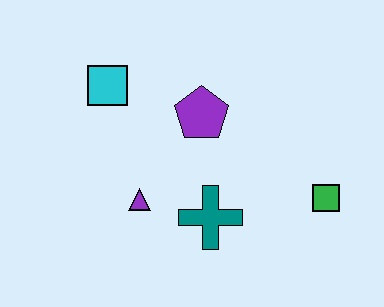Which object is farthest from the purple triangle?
The green square is farthest from the purple triangle.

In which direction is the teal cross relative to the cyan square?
The teal cross is below the cyan square.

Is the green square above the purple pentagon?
No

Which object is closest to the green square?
The teal cross is closest to the green square.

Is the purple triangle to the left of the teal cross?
Yes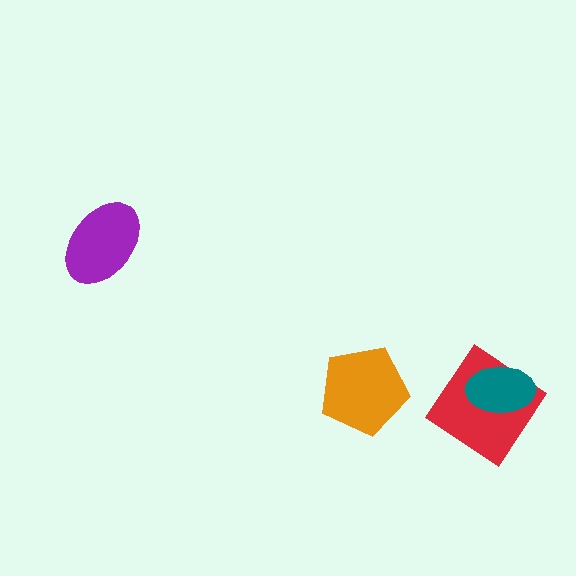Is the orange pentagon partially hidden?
No, no other shape covers it.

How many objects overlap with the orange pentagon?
0 objects overlap with the orange pentagon.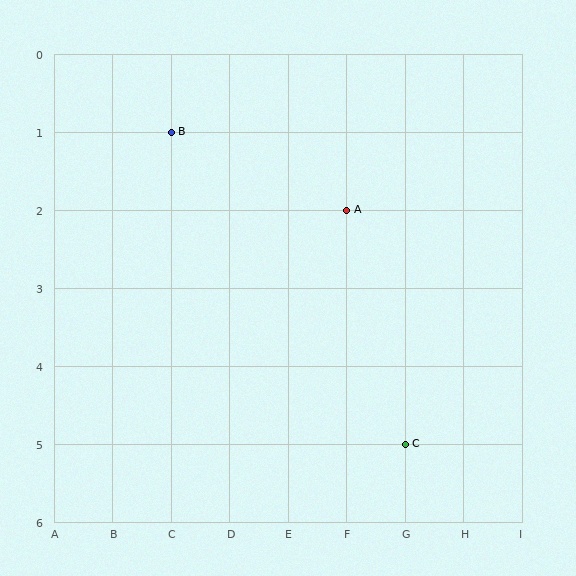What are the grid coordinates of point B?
Point B is at grid coordinates (C, 1).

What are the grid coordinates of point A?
Point A is at grid coordinates (F, 2).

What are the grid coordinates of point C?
Point C is at grid coordinates (G, 5).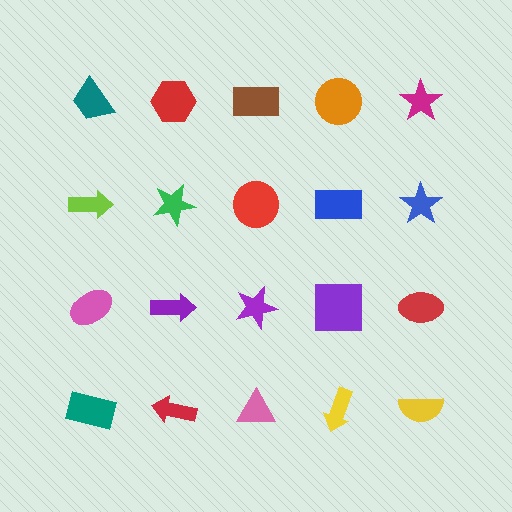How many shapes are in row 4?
5 shapes.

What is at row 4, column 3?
A pink triangle.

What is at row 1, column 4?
An orange circle.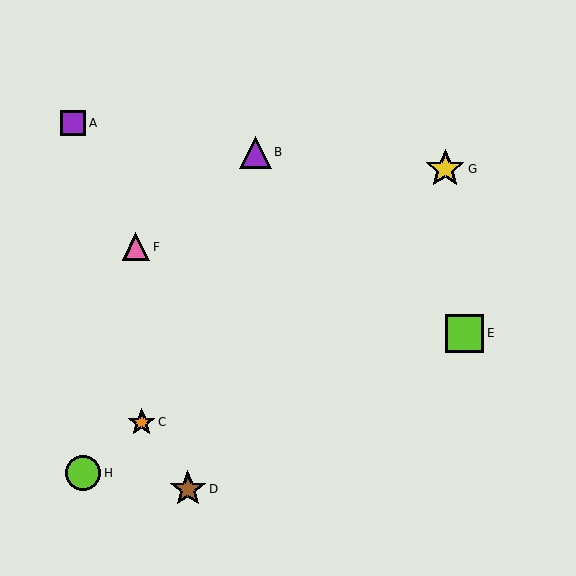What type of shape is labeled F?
Shape F is a pink triangle.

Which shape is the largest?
The yellow star (labeled G) is the largest.